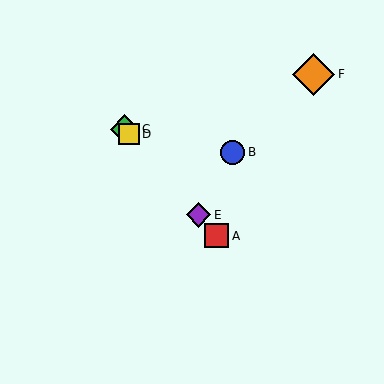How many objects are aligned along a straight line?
4 objects (A, C, D, E) are aligned along a straight line.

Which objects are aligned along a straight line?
Objects A, C, D, E are aligned along a straight line.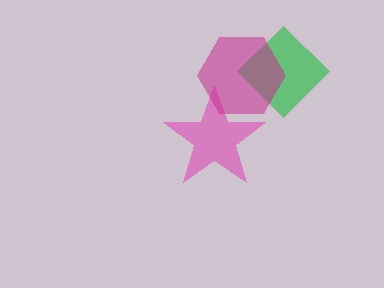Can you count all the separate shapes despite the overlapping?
Yes, there are 3 separate shapes.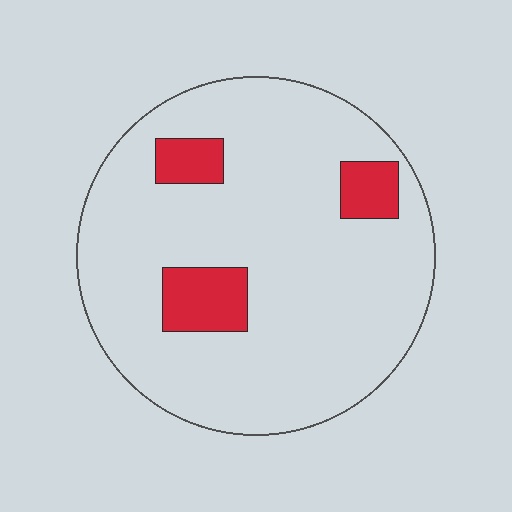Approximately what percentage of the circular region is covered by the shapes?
Approximately 10%.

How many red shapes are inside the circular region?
3.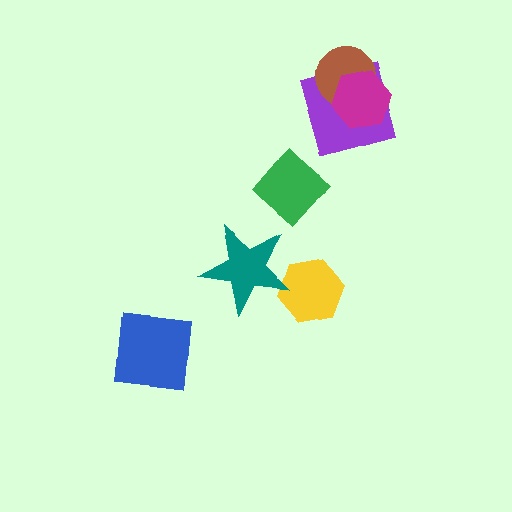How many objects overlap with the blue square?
0 objects overlap with the blue square.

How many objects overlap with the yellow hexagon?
1 object overlaps with the yellow hexagon.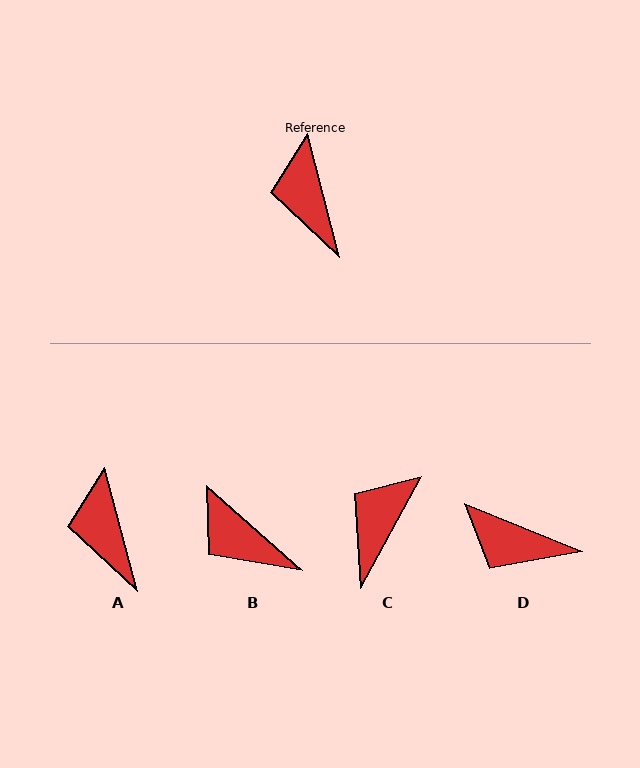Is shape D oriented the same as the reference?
No, it is off by about 53 degrees.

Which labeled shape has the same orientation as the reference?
A.